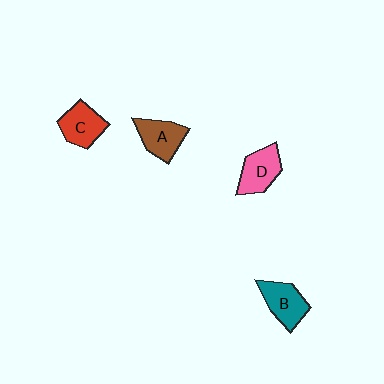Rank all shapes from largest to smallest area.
From largest to smallest: B (teal), D (pink), C (red), A (brown).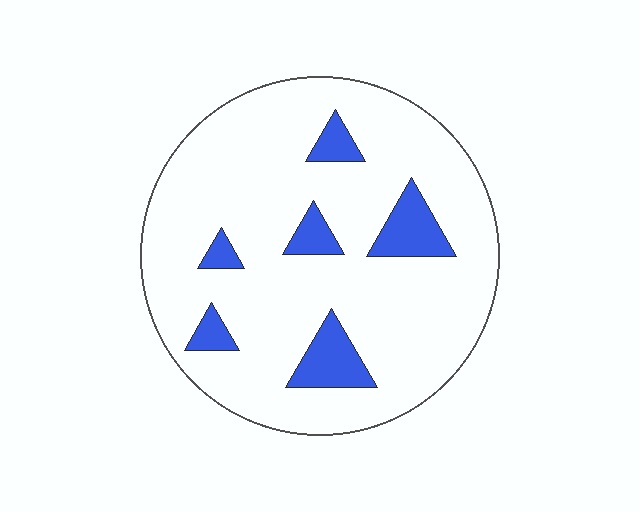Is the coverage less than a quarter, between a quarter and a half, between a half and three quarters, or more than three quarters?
Less than a quarter.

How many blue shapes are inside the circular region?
6.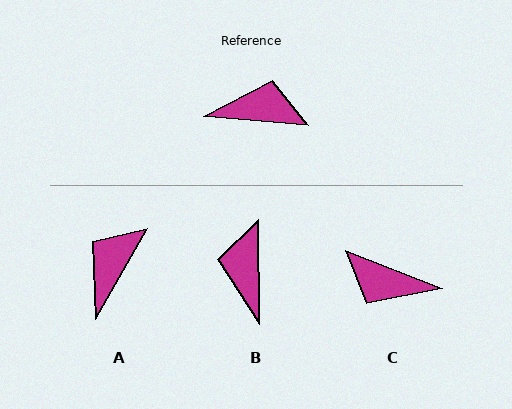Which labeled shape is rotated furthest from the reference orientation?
C, about 163 degrees away.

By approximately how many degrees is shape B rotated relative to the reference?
Approximately 95 degrees counter-clockwise.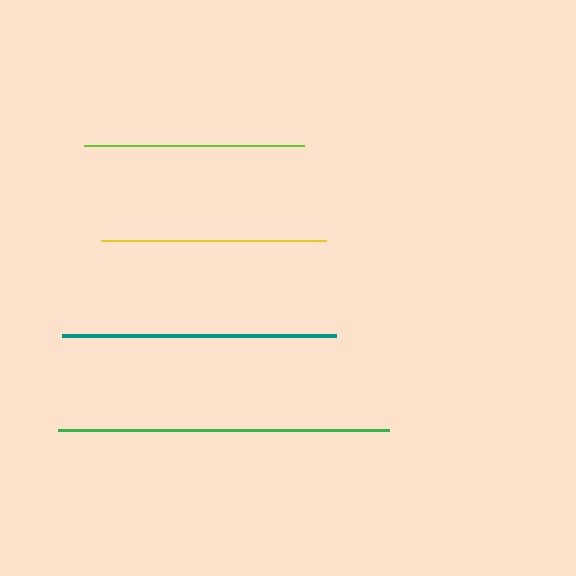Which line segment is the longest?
The green line is the longest at approximately 331 pixels.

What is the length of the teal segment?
The teal segment is approximately 273 pixels long.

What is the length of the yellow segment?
The yellow segment is approximately 225 pixels long.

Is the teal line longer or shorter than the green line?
The green line is longer than the teal line.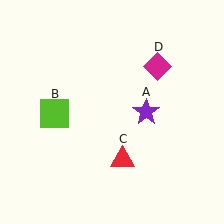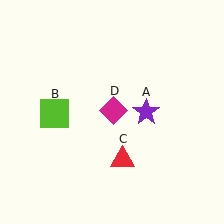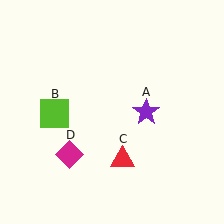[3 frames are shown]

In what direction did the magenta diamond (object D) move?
The magenta diamond (object D) moved down and to the left.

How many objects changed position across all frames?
1 object changed position: magenta diamond (object D).